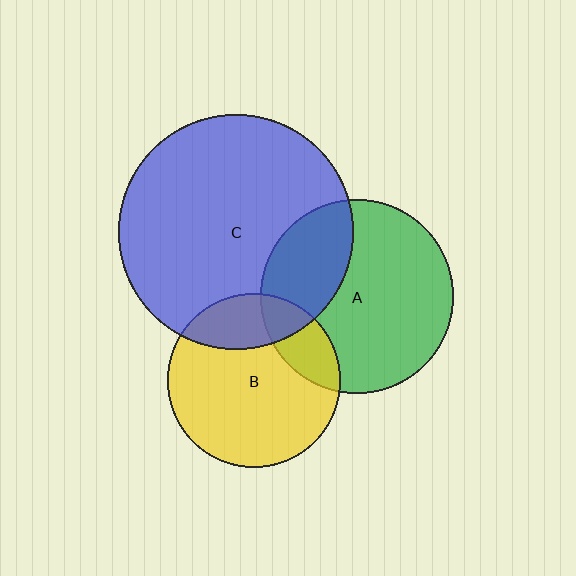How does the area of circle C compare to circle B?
Approximately 1.8 times.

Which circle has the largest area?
Circle C (blue).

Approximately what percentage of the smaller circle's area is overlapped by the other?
Approximately 20%.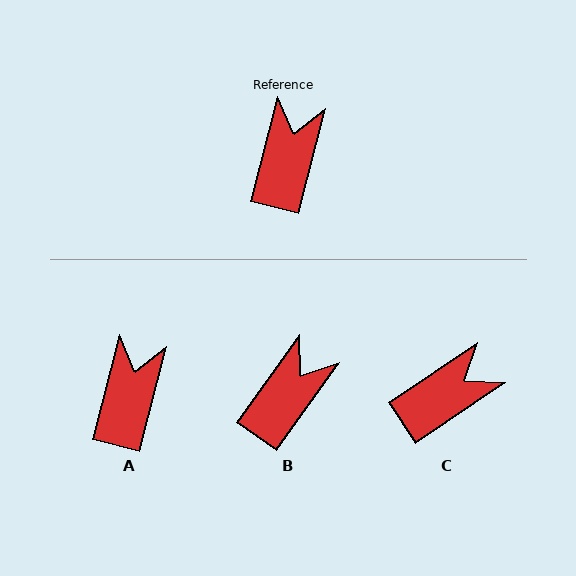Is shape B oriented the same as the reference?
No, it is off by about 21 degrees.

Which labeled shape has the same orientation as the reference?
A.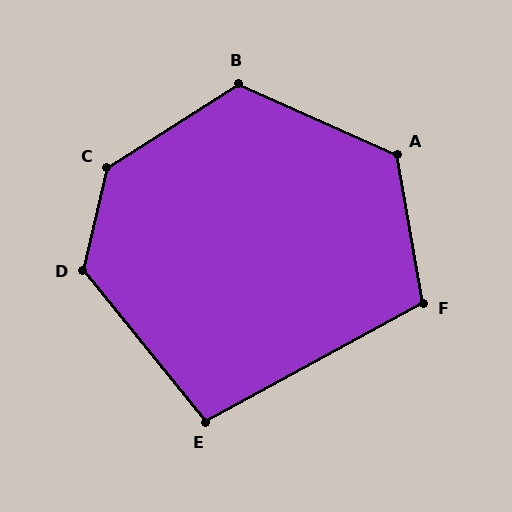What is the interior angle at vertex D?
Approximately 128 degrees (obtuse).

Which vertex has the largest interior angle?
C, at approximately 136 degrees.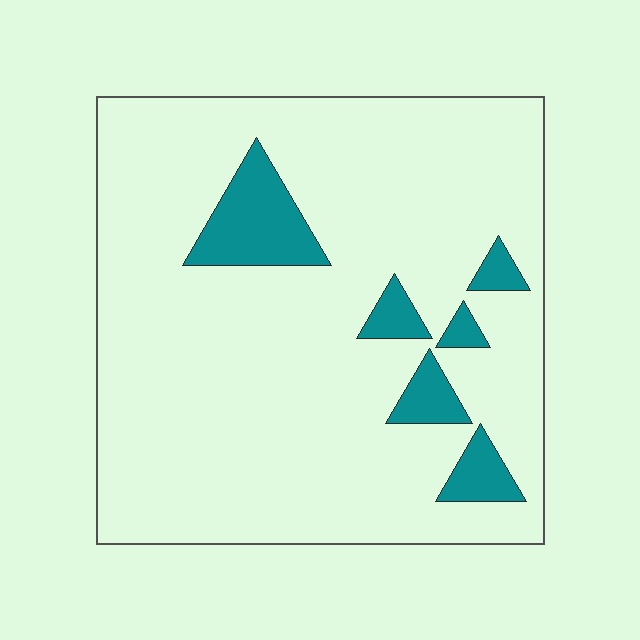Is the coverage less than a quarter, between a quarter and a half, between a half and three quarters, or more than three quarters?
Less than a quarter.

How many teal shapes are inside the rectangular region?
6.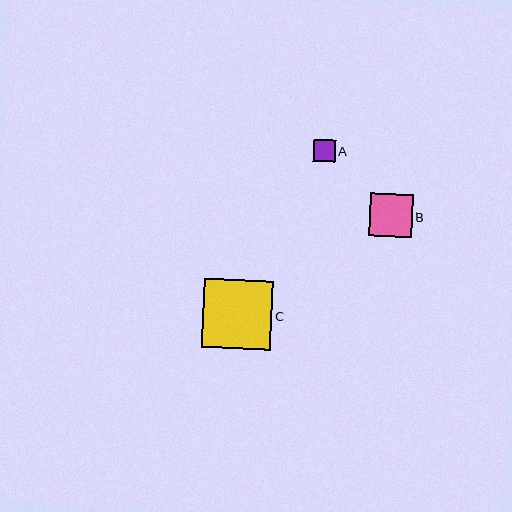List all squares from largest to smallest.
From largest to smallest: C, B, A.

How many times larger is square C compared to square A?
Square C is approximately 3.2 times the size of square A.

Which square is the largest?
Square C is the largest with a size of approximately 69 pixels.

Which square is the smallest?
Square A is the smallest with a size of approximately 22 pixels.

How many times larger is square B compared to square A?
Square B is approximately 2.0 times the size of square A.